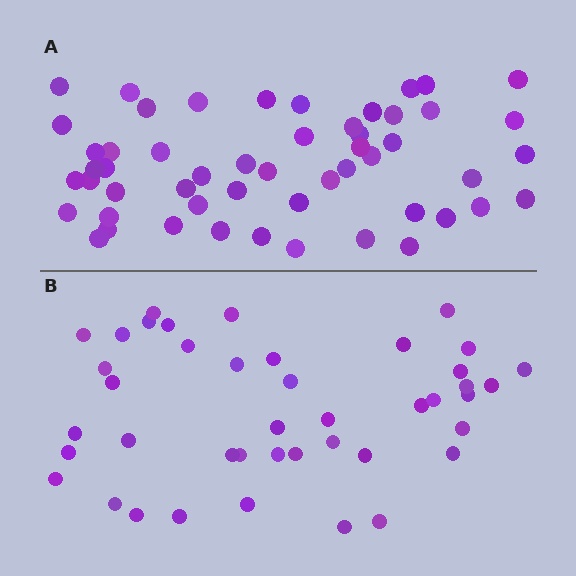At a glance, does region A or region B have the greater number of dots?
Region A (the top region) has more dots.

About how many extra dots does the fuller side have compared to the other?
Region A has roughly 12 or so more dots than region B.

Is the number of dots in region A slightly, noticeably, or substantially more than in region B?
Region A has noticeably more, but not dramatically so. The ratio is roughly 1.3 to 1.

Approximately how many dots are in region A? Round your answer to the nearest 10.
About 50 dots. (The exact count is 53, which rounds to 50.)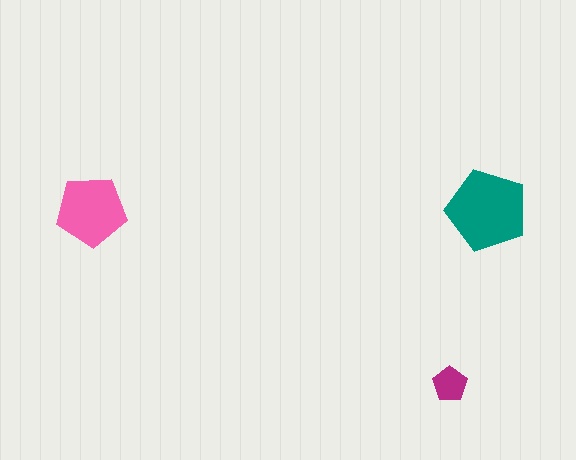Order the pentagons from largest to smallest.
the teal one, the pink one, the magenta one.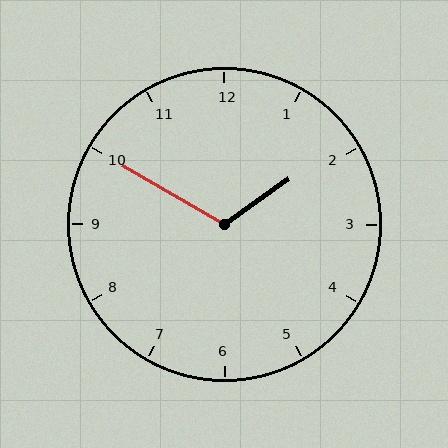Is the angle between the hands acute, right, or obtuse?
It is obtuse.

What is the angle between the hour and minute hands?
Approximately 115 degrees.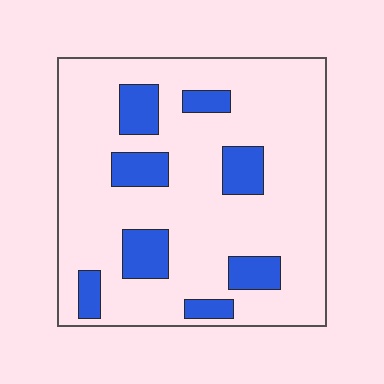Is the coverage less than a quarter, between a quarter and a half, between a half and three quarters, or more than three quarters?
Less than a quarter.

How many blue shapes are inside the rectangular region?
8.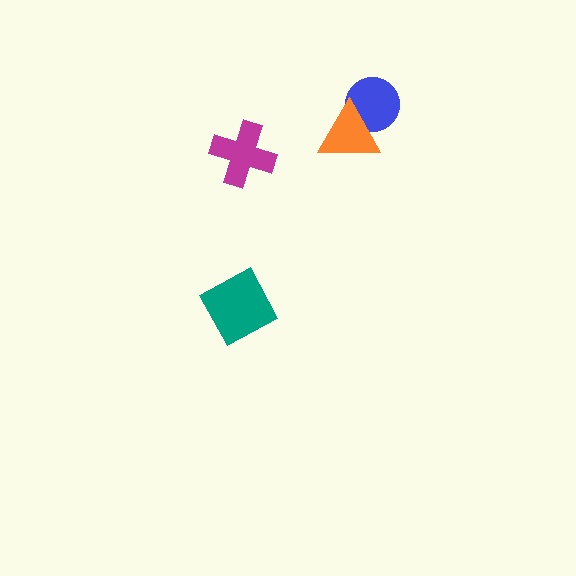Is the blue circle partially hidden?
Yes, it is partially covered by another shape.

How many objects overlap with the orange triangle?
1 object overlaps with the orange triangle.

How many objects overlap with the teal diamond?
0 objects overlap with the teal diamond.